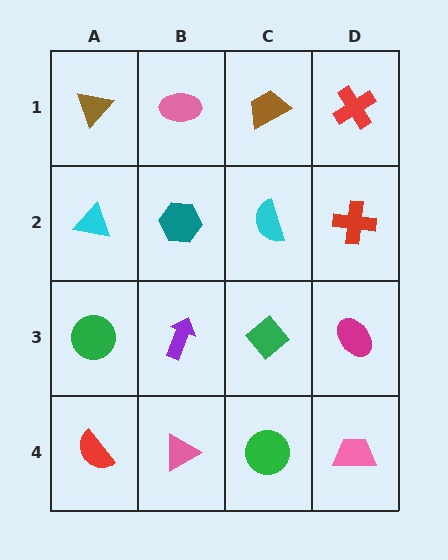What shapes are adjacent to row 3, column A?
A cyan triangle (row 2, column A), a red semicircle (row 4, column A), a purple arrow (row 3, column B).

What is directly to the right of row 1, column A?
A pink ellipse.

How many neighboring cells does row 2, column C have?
4.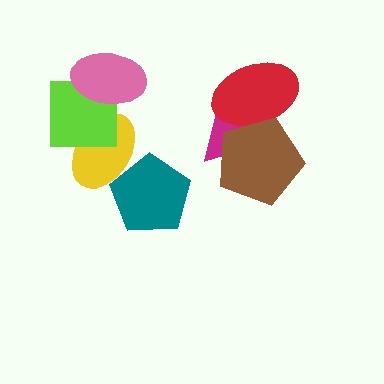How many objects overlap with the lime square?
2 objects overlap with the lime square.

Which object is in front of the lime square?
The pink ellipse is in front of the lime square.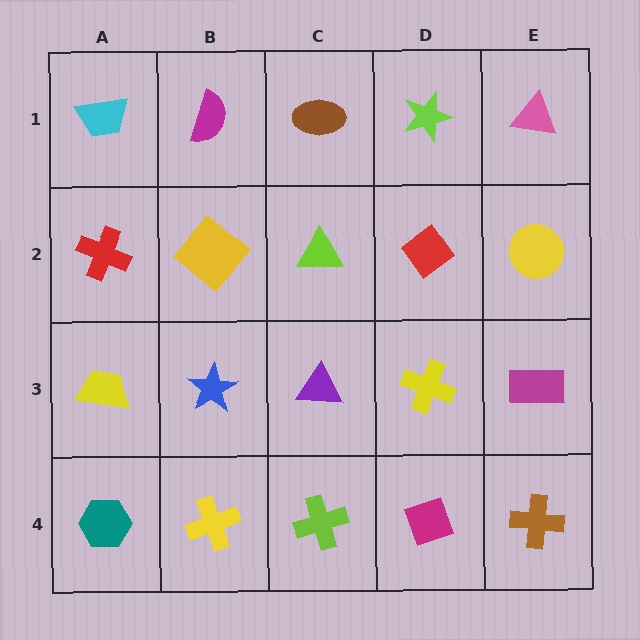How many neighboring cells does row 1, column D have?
3.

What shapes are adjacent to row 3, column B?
A yellow diamond (row 2, column B), a yellow cross (row 4, column B), a yellow trapezoid (row 3, column A), a purple triangle (row 3, column C).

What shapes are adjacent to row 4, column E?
A magenta rectangle (row 3, column E), a magenta diamond (row 4, column D).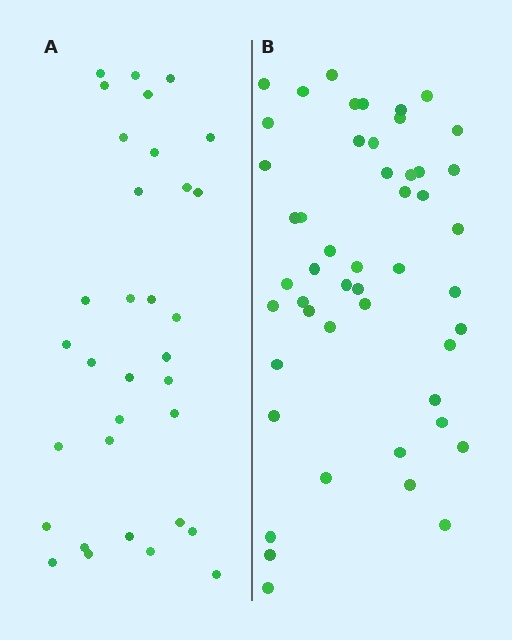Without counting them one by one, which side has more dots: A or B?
Region B (the right region) has more dots.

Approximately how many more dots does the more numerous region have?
Region B has approximately 15 more dots than region A.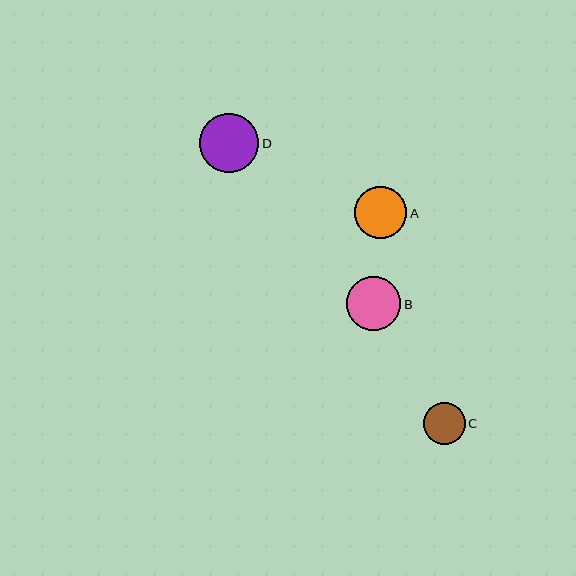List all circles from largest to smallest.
From largest to smallest: D, B, A, C.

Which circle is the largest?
Circle D is the largest with a size of approximately 59 pixels.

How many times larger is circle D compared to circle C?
Circle D is approximately 1.4 times the size of circle C.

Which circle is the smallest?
Circle C is the smallest with a size of approximately 41 pixels.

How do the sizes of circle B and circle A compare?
Circle B and circle A are approximately the same size.